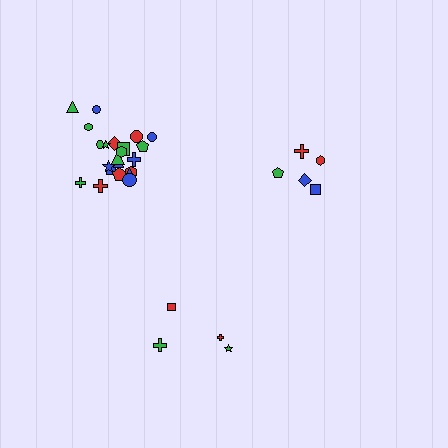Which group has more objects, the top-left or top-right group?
The top-left group.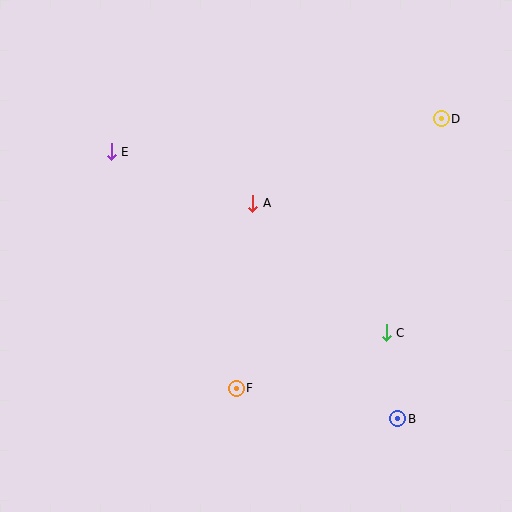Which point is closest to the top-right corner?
Point D is closest to the top-right corner.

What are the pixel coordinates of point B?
Point B is at (398, 419).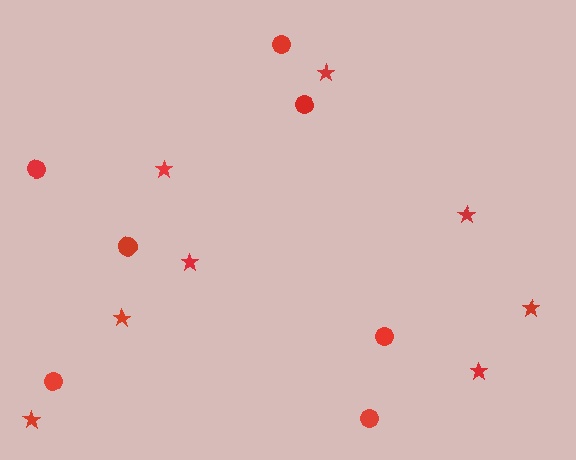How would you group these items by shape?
There are 2 groups: one group of stars (8) and one group of circles (7).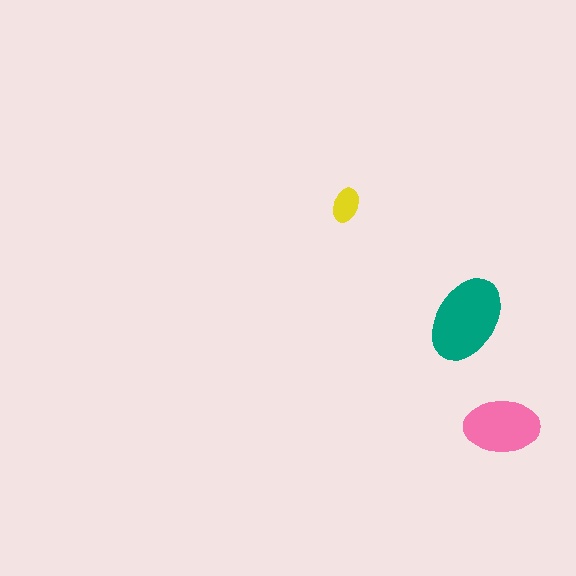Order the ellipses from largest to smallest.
the teal one, the pink one, the yellow one.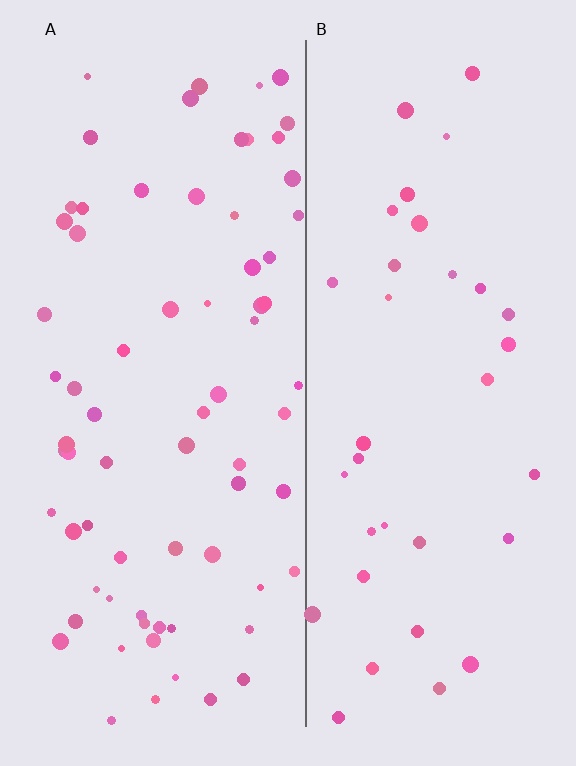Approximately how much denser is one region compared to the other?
Approximately 2.0× — region A over region B.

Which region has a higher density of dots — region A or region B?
A (the left).